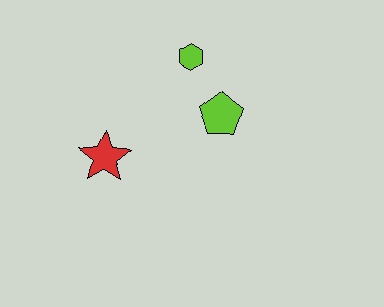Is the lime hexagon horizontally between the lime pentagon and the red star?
Yes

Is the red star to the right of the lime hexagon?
No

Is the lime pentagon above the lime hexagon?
No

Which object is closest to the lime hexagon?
The lime pentagon is closest to the lime hexagon.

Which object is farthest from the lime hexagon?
The red star is farthest from the lime hexagon.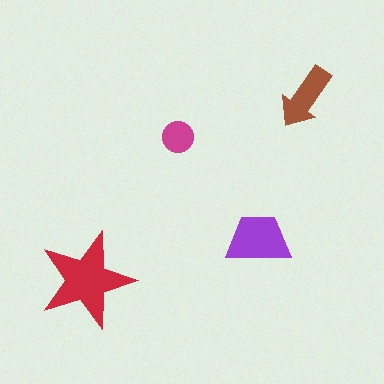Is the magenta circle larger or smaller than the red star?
Smaller.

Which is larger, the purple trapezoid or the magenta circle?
The purple trapezoid.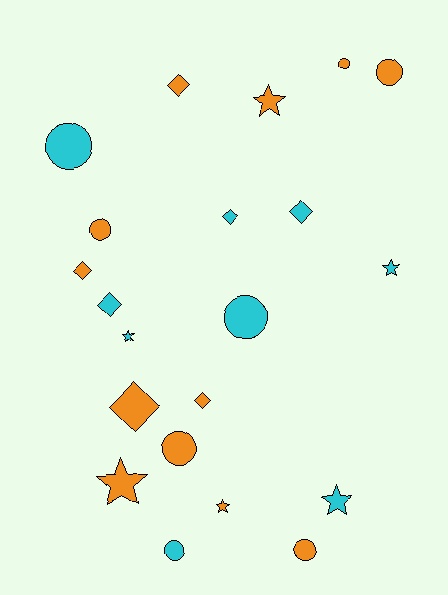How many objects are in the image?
There are 21 objects.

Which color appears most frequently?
Orange, with 12 objects.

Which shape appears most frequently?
Circle, with 8 objects.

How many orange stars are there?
There are 3 orange stars.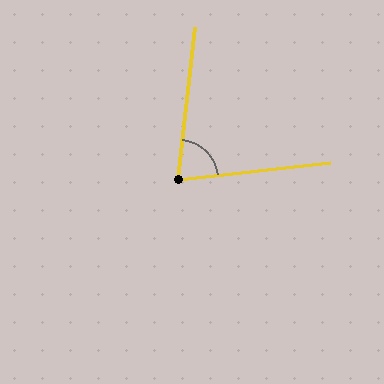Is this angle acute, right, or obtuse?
It is acute.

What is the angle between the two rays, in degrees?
Approximately 77 degrees.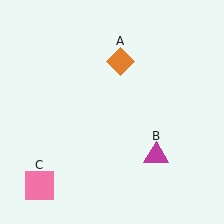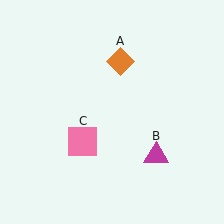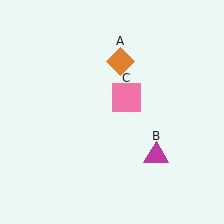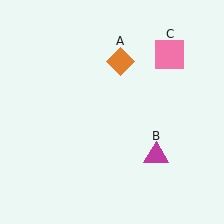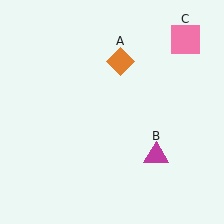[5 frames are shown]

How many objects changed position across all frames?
1 object changed position: pink square (object C).